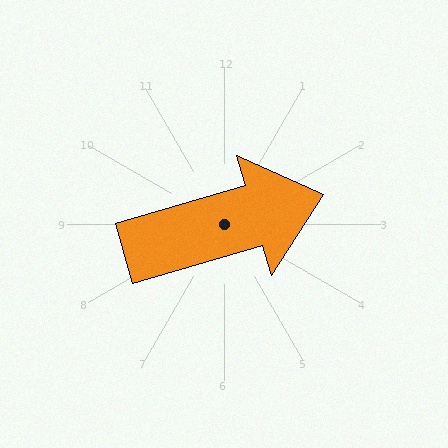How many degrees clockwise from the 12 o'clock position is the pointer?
Approximately 74 degrees.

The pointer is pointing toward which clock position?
Roughly 2 o'clock.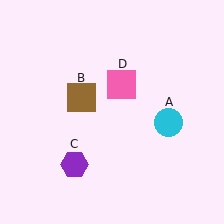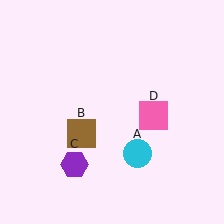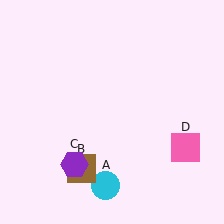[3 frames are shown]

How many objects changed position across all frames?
3 objects changed position: cyan circle (object A), brown square (object B), pink square (object D).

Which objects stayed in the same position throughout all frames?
Purple hexagon (object C) remained stationary.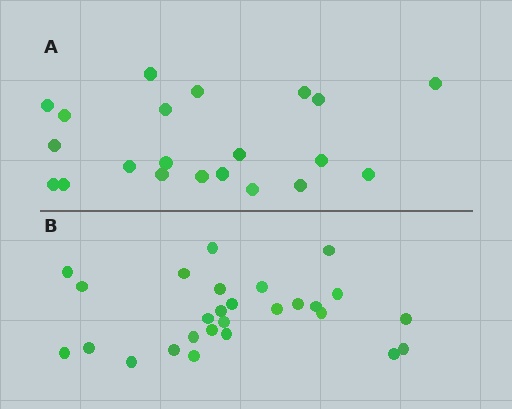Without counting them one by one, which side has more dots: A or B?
Region B (the bottom region) has more dots.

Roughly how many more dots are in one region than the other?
Region B has about 6 more dots than region A.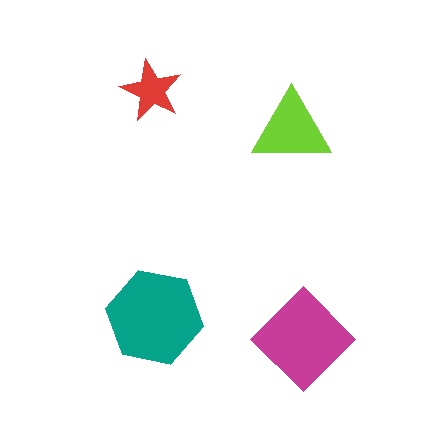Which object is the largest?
The teal hexagon.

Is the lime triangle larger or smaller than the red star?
Larger.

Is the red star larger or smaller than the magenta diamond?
Smaller.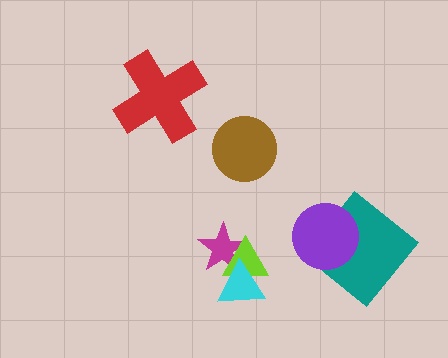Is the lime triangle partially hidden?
Yes, it is partially covered by another shape.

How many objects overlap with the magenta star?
2 objects overlap with the magenta star.